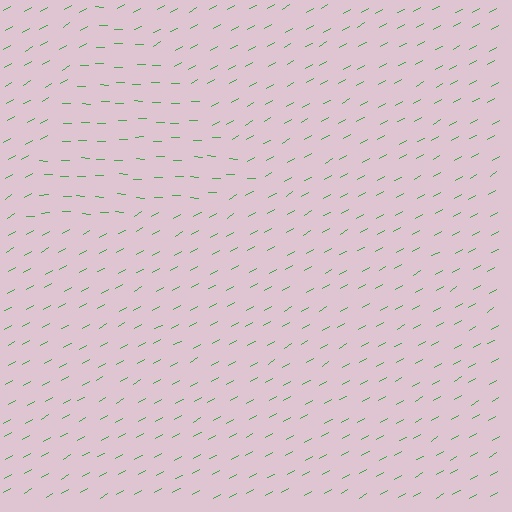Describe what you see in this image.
The image is filled with small green line segments. A triangle region in the image has lines oriented differently from the surrounding lines, creating a visible texture boundary.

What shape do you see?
I see a triangle.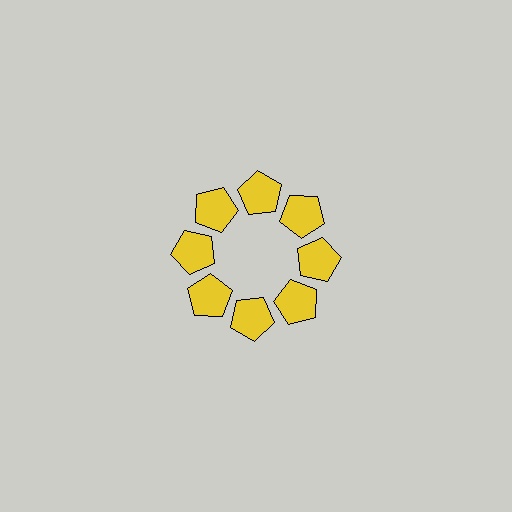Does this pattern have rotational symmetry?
Yes, this pattern has 8-fold rotational symmetry. It looks the same after rotating 45 degrees around the center.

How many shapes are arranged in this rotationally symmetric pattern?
There are 8 shapes, arranged in 8 groups of 1.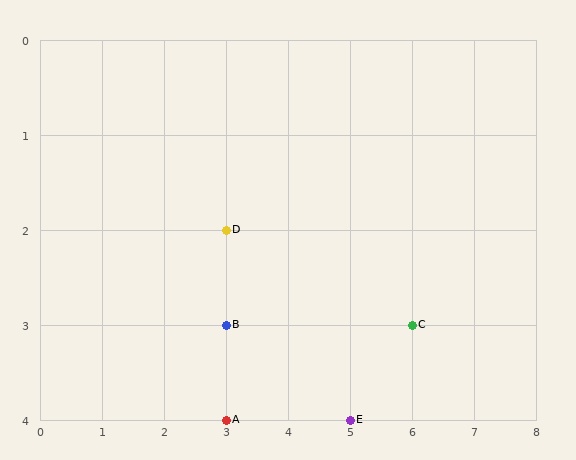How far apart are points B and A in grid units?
Points B and A are 1 row apart.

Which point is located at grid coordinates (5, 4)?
Point E is at (5, 4).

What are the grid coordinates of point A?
Point A is at grid coordinates (3, 4).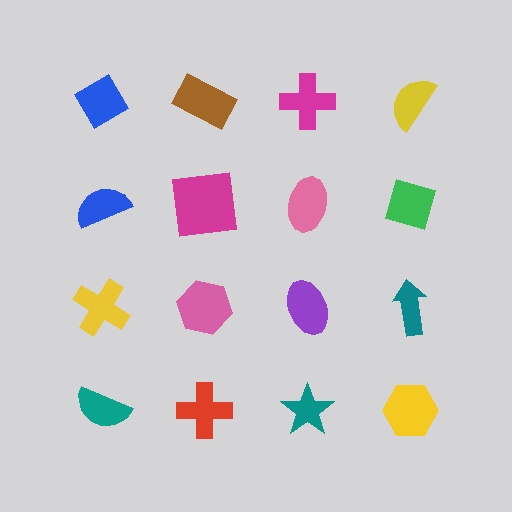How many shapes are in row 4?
4 shapes.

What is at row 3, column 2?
A pink hexagon.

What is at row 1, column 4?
A yellow semicircle.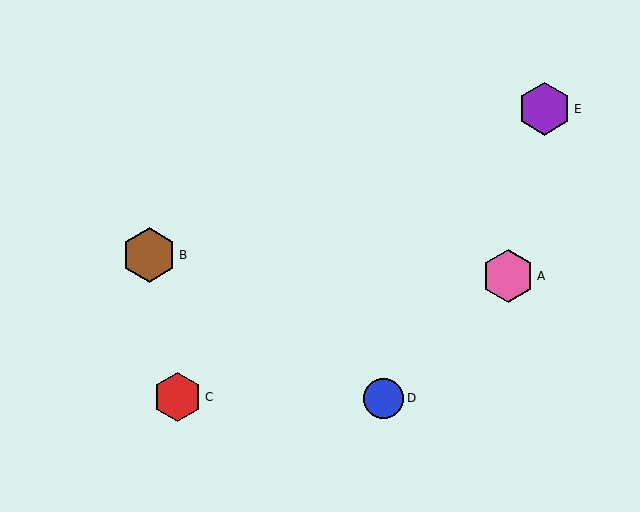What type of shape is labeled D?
Shape D is a blue circle.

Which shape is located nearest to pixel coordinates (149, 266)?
The brown hexagon (labeled B) at (149, 255) is nearest to that location.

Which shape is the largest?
The brown hexagon (labeled B) is the largest.